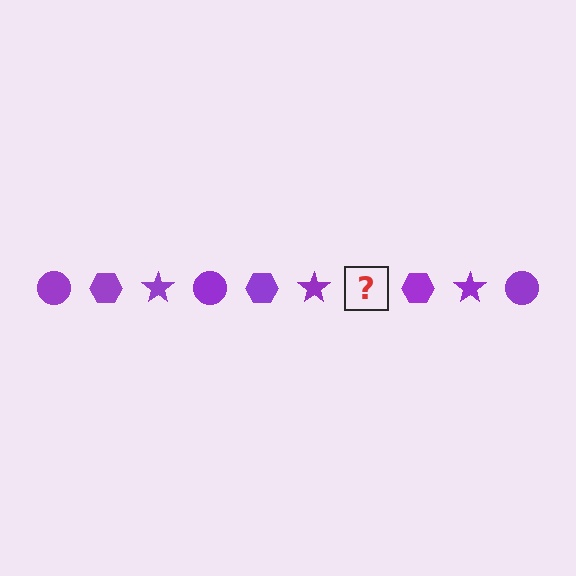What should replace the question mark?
The question mark should be replaced with a purple circle.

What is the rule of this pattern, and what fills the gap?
The rule is that the pattern cycles through circle, hexagon, star shapes in purple. The gap should be filled with a purple circle.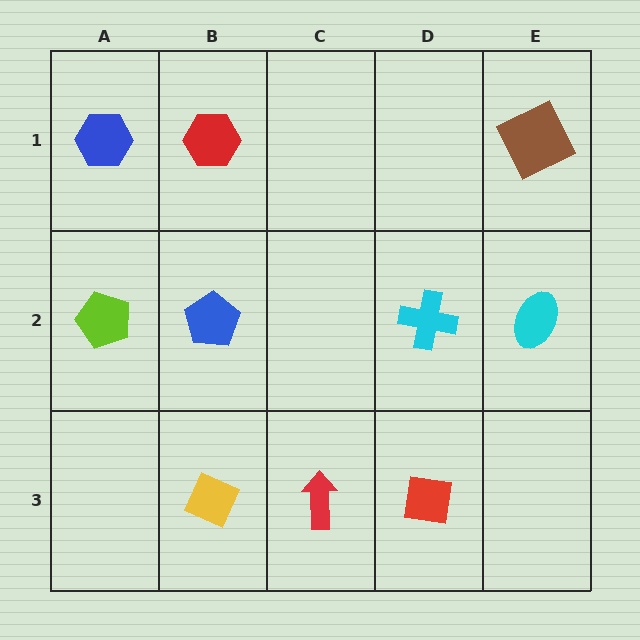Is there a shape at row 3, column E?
No, that cell is empty.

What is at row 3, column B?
A yellow diamond.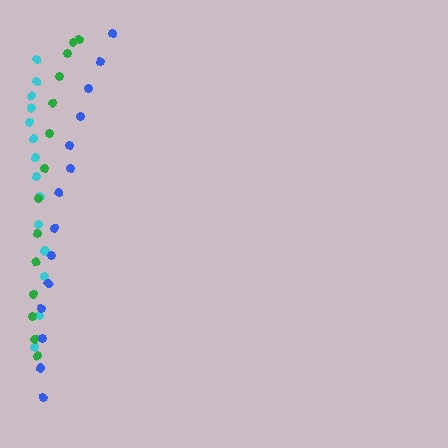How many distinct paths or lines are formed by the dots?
There are 3 distinct paths.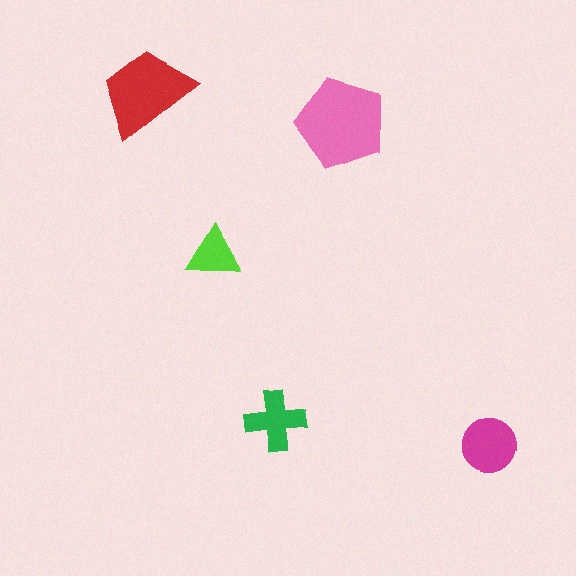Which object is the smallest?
The lime triangle.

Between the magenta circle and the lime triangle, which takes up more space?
The magenta circle.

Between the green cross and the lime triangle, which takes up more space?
The green cross.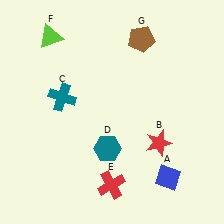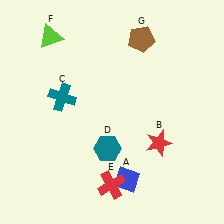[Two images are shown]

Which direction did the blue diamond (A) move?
The blue diamond (A) moved left.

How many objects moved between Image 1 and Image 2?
1 object moved between the two images.